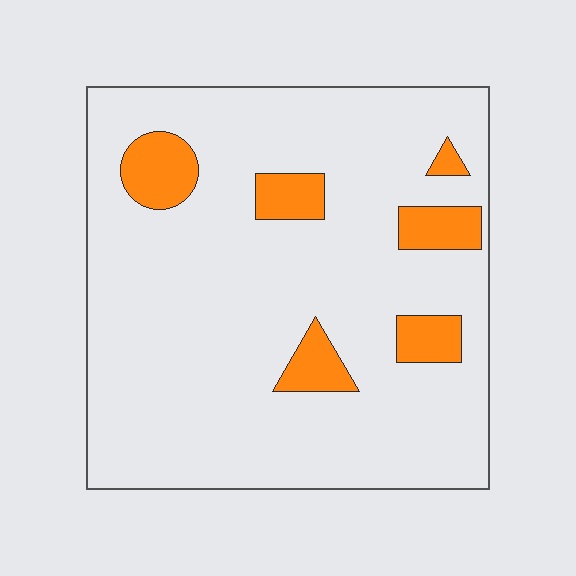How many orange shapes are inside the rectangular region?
6.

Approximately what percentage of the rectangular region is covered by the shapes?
Approximately 10%.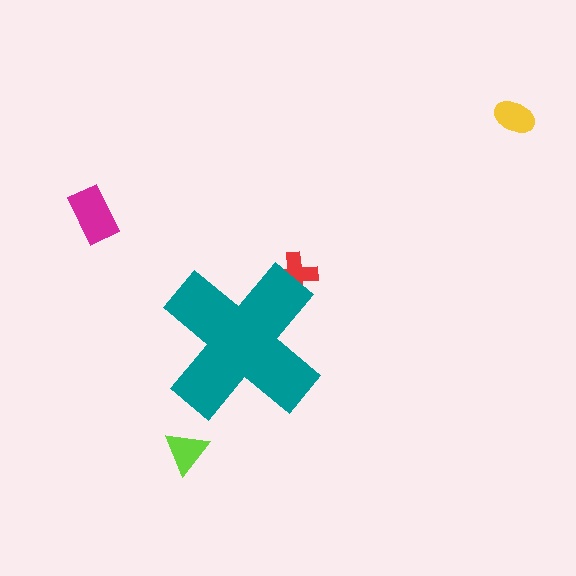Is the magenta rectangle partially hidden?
No, the magenta rectangle is fully visible.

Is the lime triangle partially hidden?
No, the lime triangle is fully visible.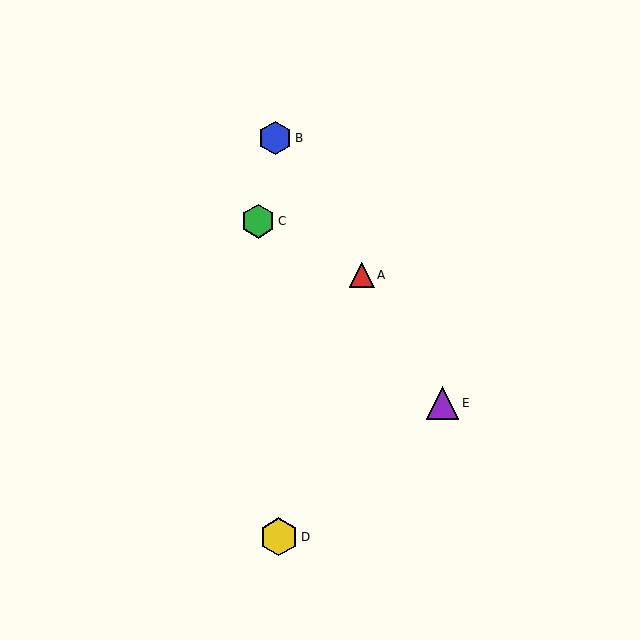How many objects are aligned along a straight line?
3 objects (A, B, E) are aligned along a straight line.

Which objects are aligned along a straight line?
Objects A, B, E are aligned along a straight line.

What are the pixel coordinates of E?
Object E is at (443, 403).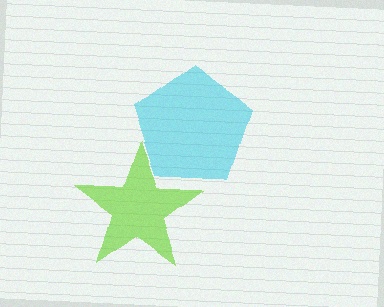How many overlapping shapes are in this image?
There are 2 overlapping shapes in the image.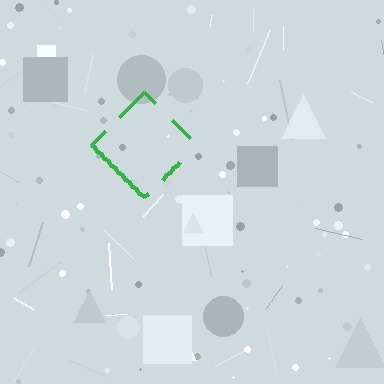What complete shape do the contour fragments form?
The contour fragments form a diamond.